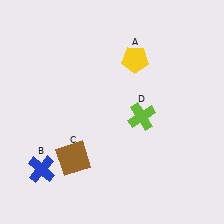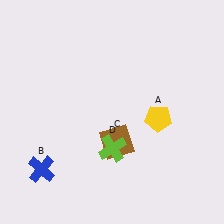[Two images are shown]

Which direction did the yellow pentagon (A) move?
The yellow pentagon (A) moved down.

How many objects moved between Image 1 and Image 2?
3 objects moved between the two images.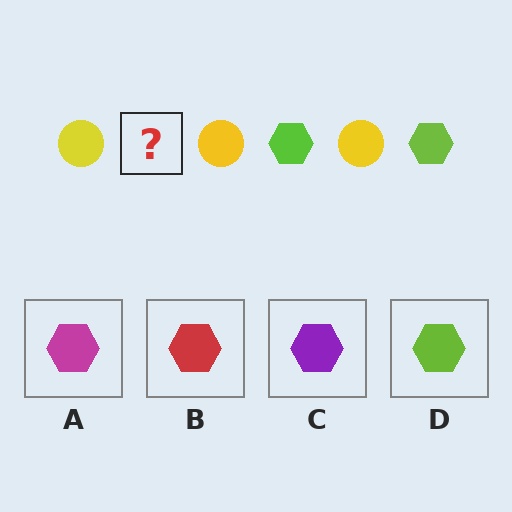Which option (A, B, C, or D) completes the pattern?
D.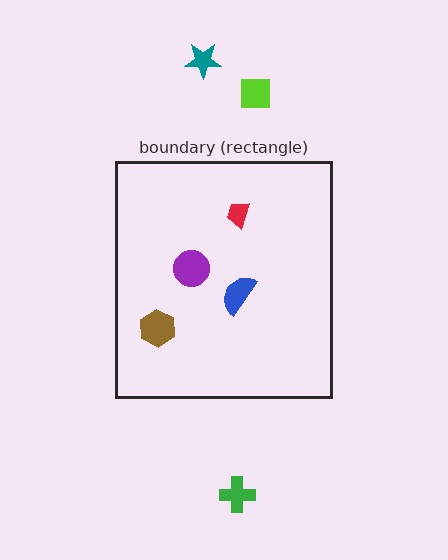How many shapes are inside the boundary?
4 inside, 3 outside.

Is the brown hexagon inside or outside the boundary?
Inside.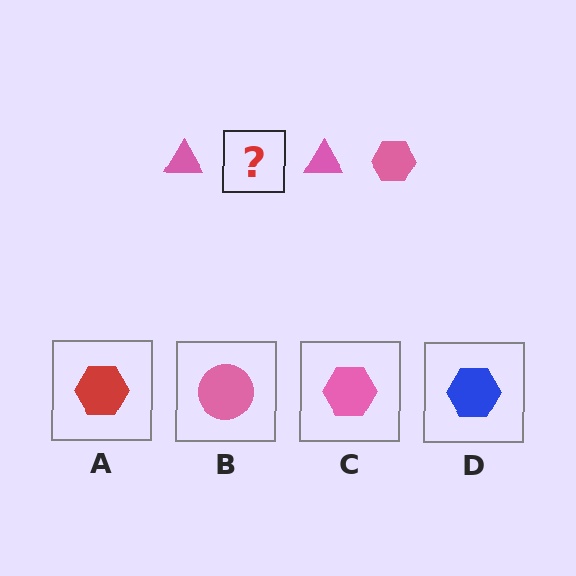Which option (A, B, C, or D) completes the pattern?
C.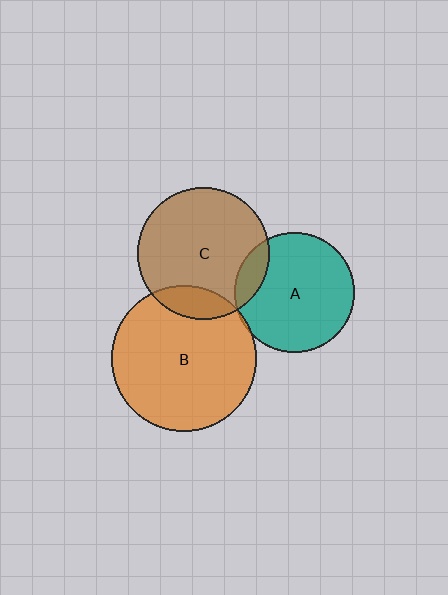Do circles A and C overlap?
Yes.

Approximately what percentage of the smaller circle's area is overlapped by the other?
Approximately 15%.